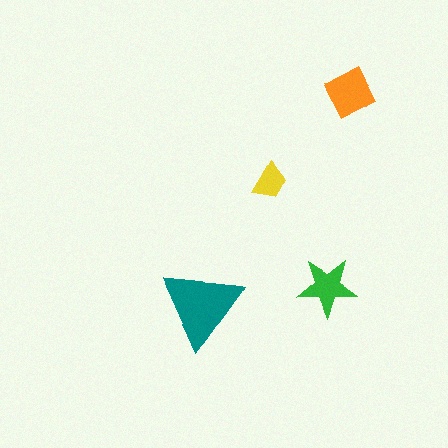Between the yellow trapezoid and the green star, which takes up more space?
The green star.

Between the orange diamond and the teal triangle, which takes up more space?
The teal triangle.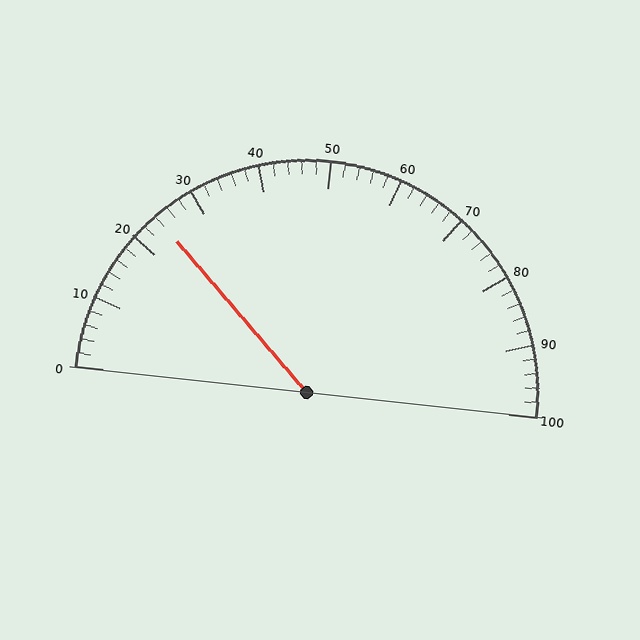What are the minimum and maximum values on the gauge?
The gauge ranges from 0 to 100.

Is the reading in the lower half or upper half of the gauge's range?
The reading is in the lower half of the range (0 to 100).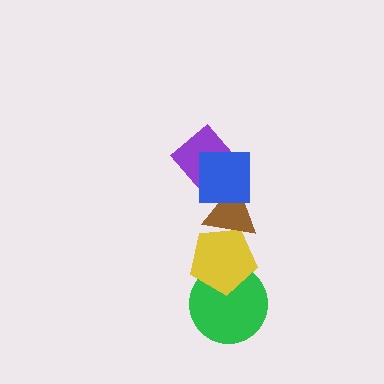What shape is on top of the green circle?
The yellow pentagon is on top of the green circle.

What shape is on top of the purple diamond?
The blue square is on top of the purple diamond.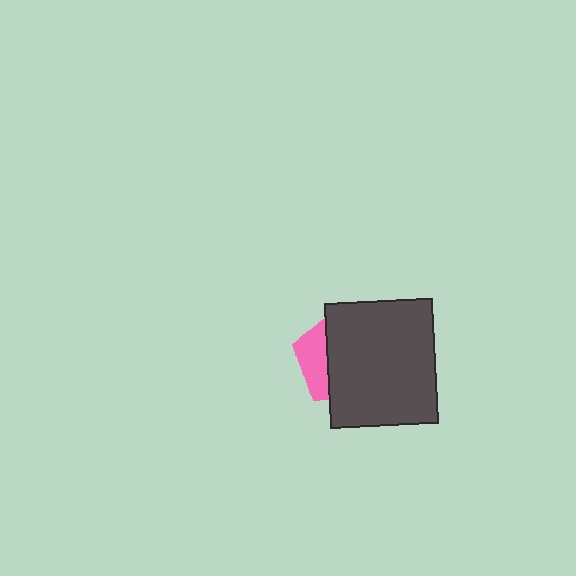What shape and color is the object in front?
The object in front is a dark gray rectangle.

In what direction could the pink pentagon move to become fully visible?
The pink pentagon could move left. That would shift it out from behind the dark gray rectangle entirely.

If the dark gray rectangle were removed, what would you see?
You would see the complete pink pentagon.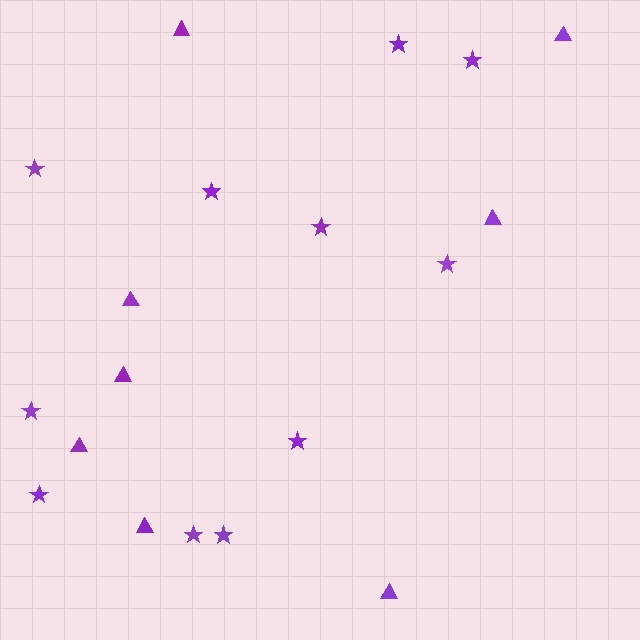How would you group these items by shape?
There are 2 groups: one group of stars (11) and one group of triangles (8).